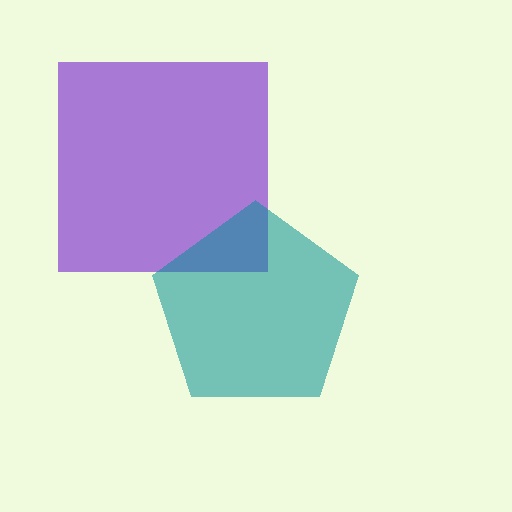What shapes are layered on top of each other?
The layered shapes are: a purple square, a teal pentagon.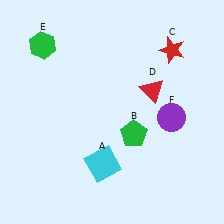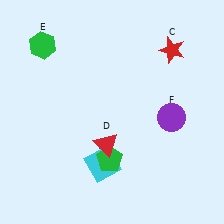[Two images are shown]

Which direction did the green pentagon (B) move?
The green pentagon (B) moved down.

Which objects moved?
The objects that moved are: the green pentagon (B), the red triangle (D).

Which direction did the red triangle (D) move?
The red triangle (D) moved down.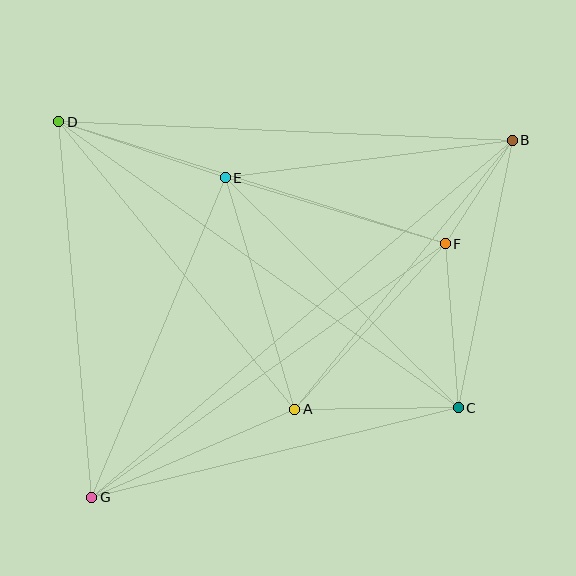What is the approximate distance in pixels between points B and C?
The distance between B and C is approximately 273 pixels.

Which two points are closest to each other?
Points B and F are closest to each other.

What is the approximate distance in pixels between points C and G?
The distance between C and G is approximately 377 pixels.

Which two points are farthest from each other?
Points B and G are farthest from each other.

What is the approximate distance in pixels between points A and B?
The distance between A and B is approximately 346 pixels.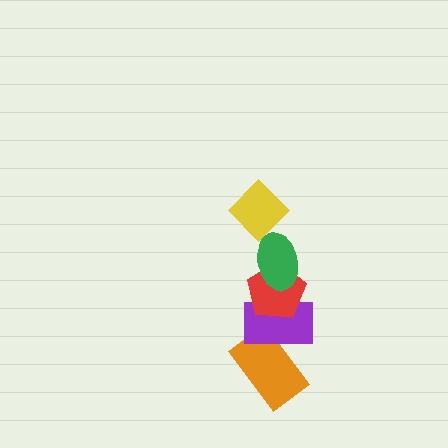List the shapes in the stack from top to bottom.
From top to bottom: the yellow diamond, the green ellipse, the red pentagon, the purple rectangle, the orange rectangle.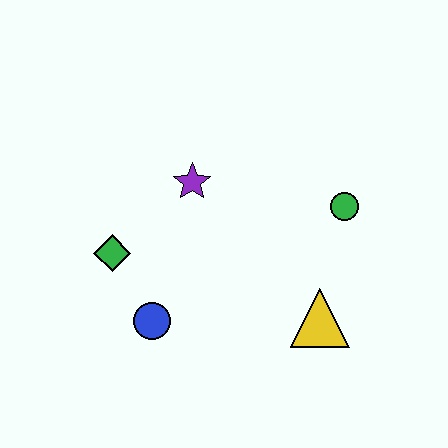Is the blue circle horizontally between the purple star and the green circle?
No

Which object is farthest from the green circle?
The green diamond is farthest from the green circle.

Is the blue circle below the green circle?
Yes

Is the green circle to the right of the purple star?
Yes